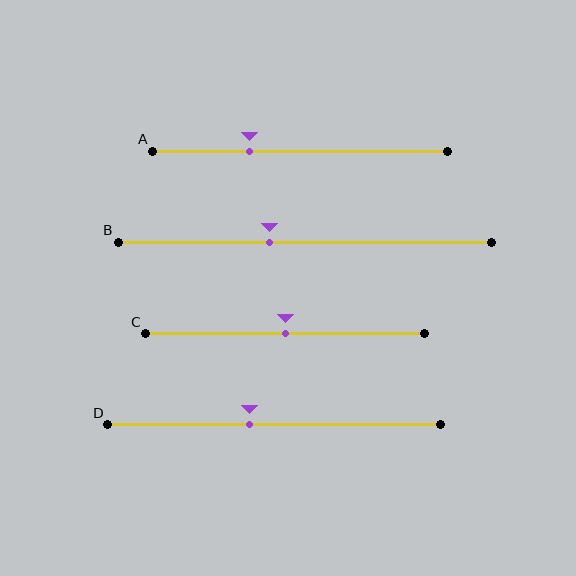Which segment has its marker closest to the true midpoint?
Segment C has its marker closest to the true midpoint.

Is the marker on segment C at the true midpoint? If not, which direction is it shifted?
Yes, the marker on segment C is at the true midpoint.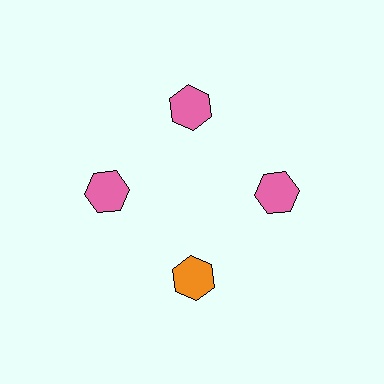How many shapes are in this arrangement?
There are 4 shapes arranged in a ring pattern.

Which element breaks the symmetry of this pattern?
The orange hexagon at roughly the 6 o'clock position breaks the symmetry. All other shapes are pink hexagons.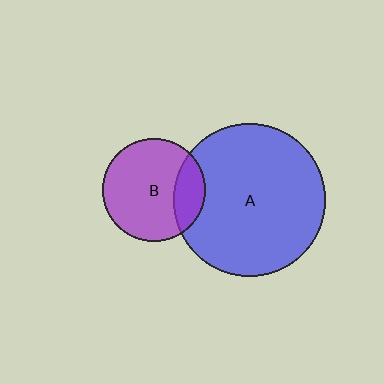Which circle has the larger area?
Circle A (blue).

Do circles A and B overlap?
Yes.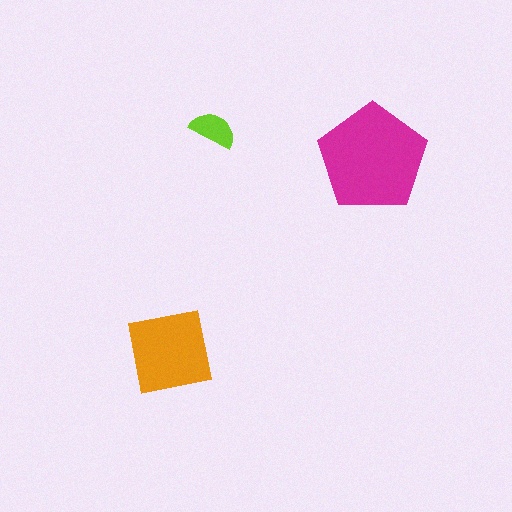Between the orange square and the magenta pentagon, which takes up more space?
The magenta pentagon.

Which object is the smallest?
The lime semicircle.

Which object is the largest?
The magenta pentagon.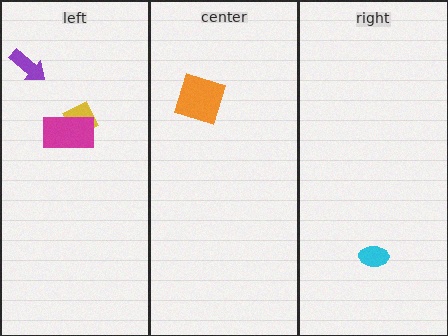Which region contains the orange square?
The center region.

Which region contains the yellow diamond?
The left region.